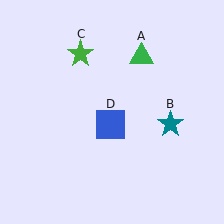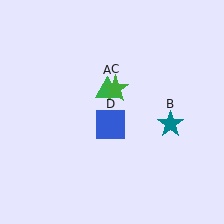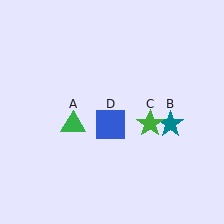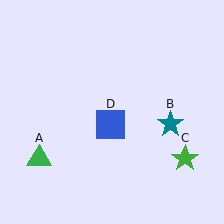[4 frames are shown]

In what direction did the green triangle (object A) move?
The green triangle (object A) moved down and to the left.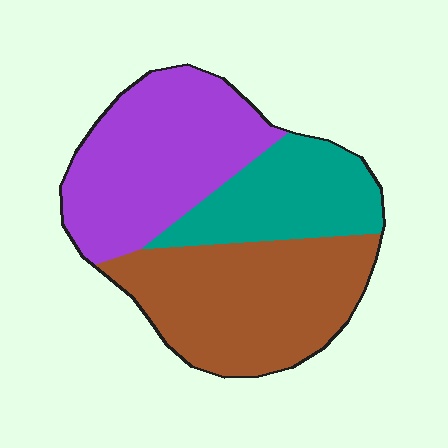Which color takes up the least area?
Teal, at roughly 25%.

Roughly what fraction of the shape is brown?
Brown covers roughly 40% of the shape.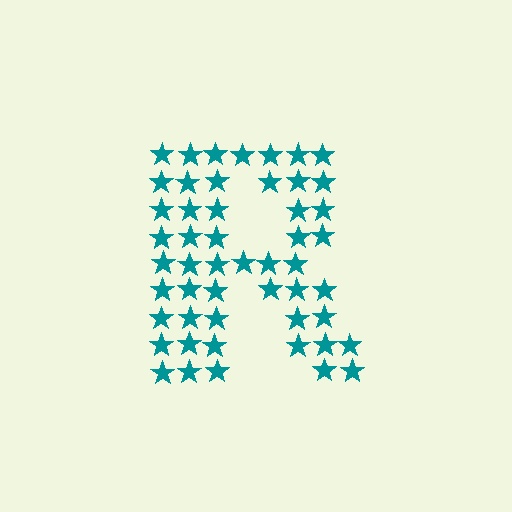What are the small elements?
The small elements are stars.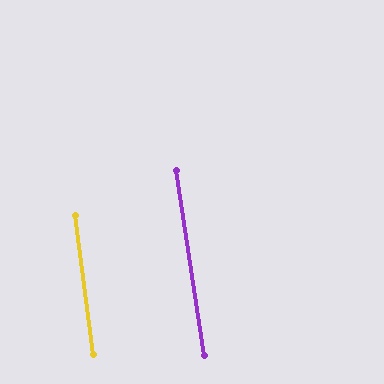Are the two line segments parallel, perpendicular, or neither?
Parallel — their directions differ by only 1.3°.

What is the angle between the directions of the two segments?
Approximately 1 degree.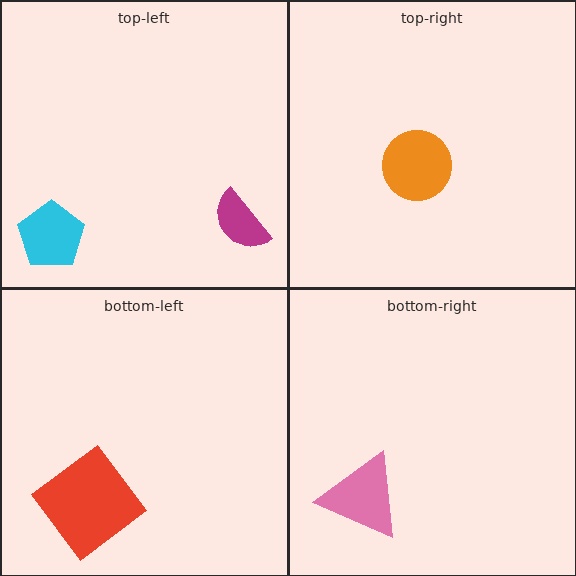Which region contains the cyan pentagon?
The top-left region.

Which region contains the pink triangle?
The bottom-right region.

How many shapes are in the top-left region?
2.